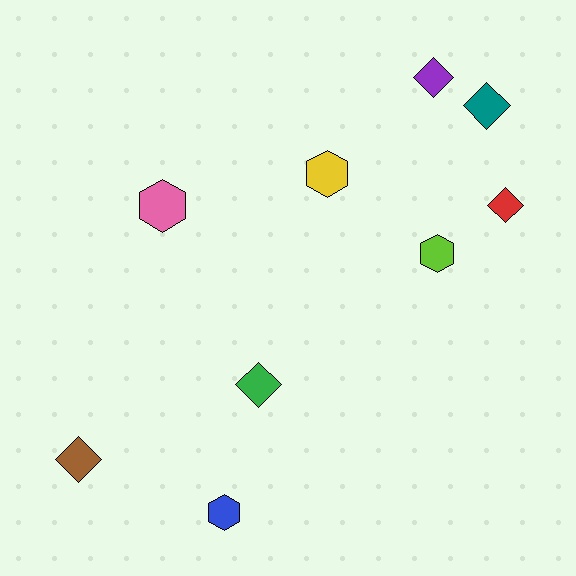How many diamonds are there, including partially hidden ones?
There are 5 diamonds.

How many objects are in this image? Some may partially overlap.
There are 9 objects.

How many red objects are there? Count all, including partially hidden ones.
There is 1 red object.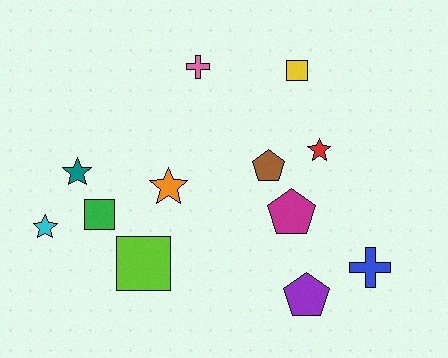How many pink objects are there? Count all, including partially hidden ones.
There is 1 pink object.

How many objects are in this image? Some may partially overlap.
There are 12 objects.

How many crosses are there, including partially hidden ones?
There are 2 crosses.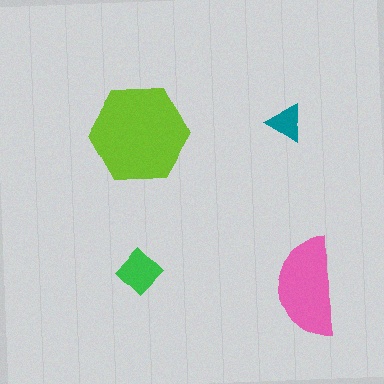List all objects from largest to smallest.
The lime hexagon, the pink semicircle, the green diamond, the teal triangle.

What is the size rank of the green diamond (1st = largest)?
3rd.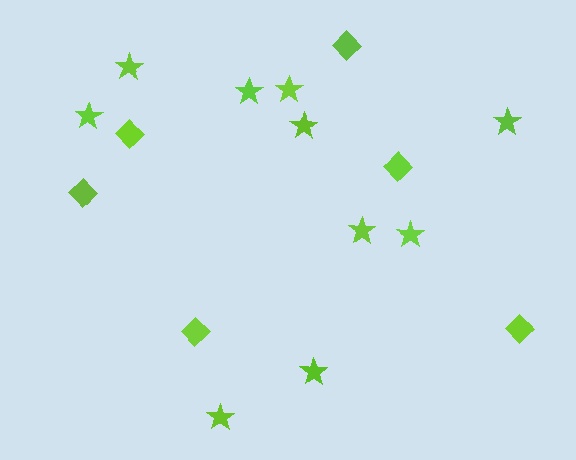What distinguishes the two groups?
There are 2 groups: one group of stars (10) and one group of diamonds (6).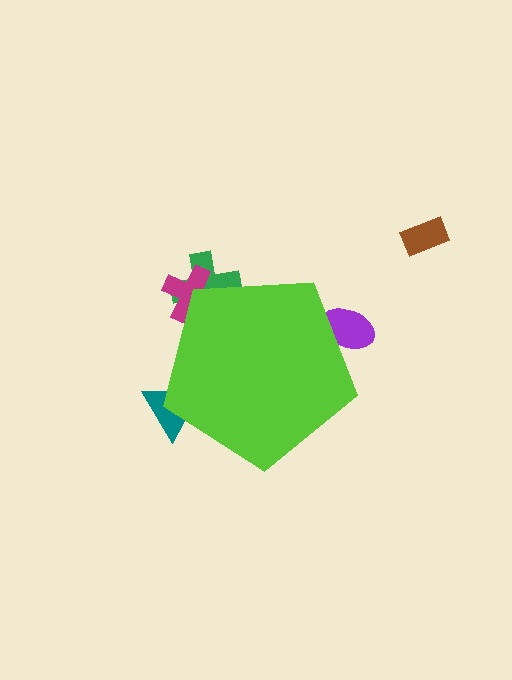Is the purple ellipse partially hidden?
Yes, the purple ellipse is partially hidden behind the lime pentagon.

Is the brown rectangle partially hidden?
No, the brown rectangle is fully visible.